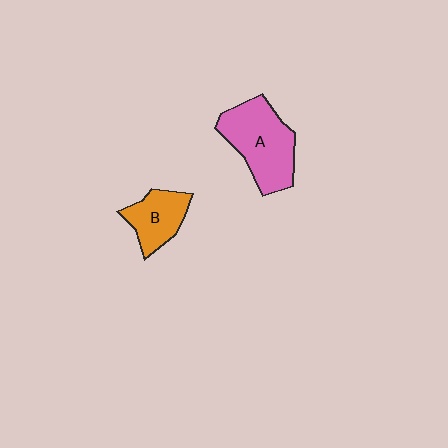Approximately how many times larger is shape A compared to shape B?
Approximately 1.7 times.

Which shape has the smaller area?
Shape B (orange).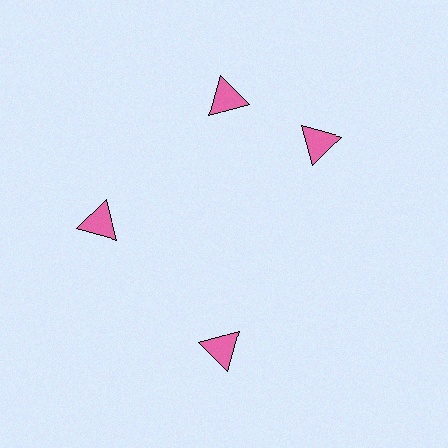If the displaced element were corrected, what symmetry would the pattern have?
It would have 4-fold rotational symmetry — the pattern would map onto itself every 90 degrees.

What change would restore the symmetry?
The symmetry would be restored by rotating it back into even spacing with its neighbors so that all 4 triangles sit at equal angles and equal distance from the center.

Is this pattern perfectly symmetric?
No. The 4 pink triangles are arranged in a ring, but one element near the 3 o'clock position is rotated out of alignment along the ring, breaking the 4-fold rotational symmetry.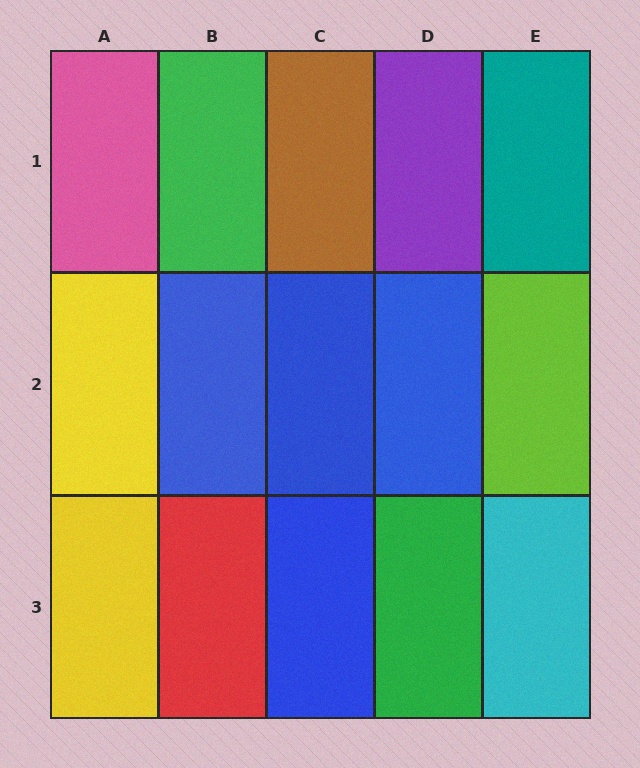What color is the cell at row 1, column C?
Brown.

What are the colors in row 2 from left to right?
Yellow, blue, blue, blue, lime.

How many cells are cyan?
1 cell is cyan.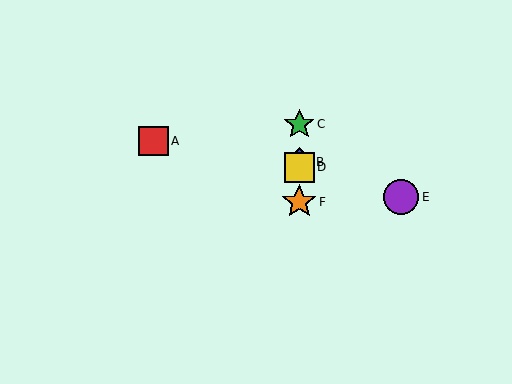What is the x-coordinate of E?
Object E is at x≈401.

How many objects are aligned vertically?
4 objects (B, C, D, F) are aligned vertically.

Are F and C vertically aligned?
Yes, both are at x≈299.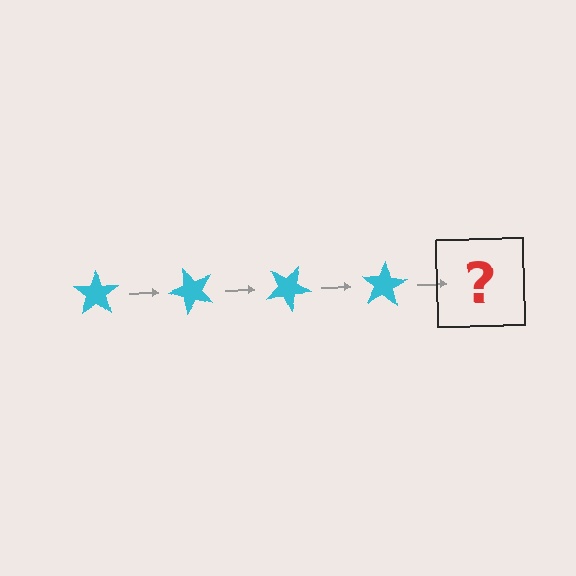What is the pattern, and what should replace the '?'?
The pattern is that the star rotates 50 degrees each step. The '?' should be a cyan star rotated 200 degrees.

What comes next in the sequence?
The next element should be a cyan star rotated 200 degrees.